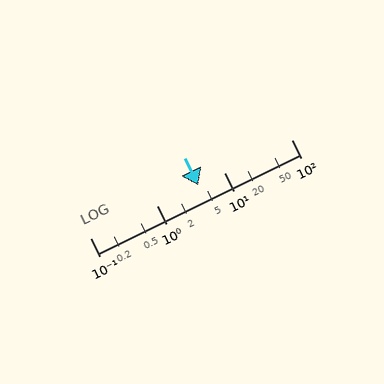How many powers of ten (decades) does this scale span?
The scale spans 3 decades, from 0.1 to 100.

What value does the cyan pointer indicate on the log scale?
The pointer indicates approximately 4.1.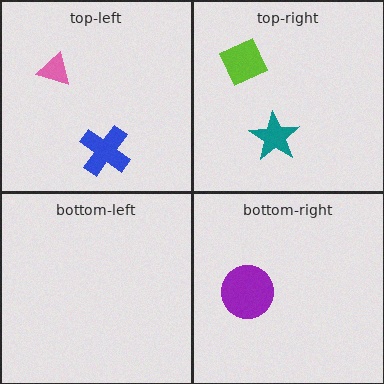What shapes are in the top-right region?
The lime diamond, the teal star.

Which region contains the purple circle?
The bottom-right region.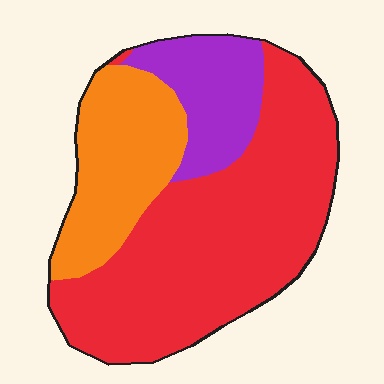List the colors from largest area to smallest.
From largest to smallest: red, orange, purple.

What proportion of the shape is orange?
Orange takes up about one quarter (1/4) of the shape.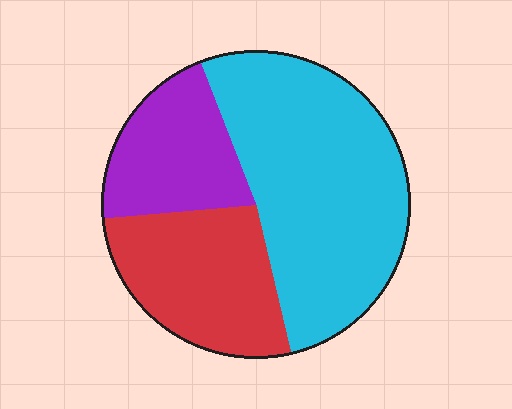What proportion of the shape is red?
Red covers about 25% of the shape.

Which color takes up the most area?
Cyan, at roughly 50%.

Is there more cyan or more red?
Cyan.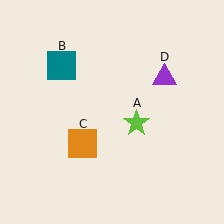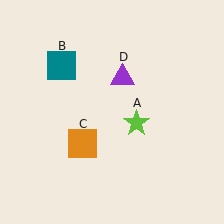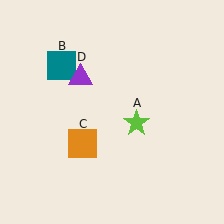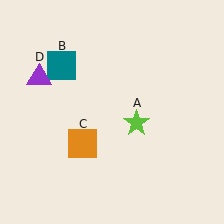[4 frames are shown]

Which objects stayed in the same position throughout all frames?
Lime star (object A) and teal square (object B) and orange square (object C) remained stationary.